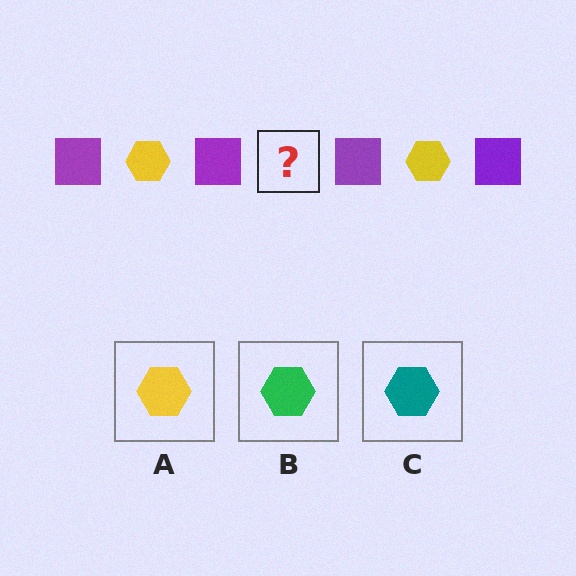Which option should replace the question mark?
Option A.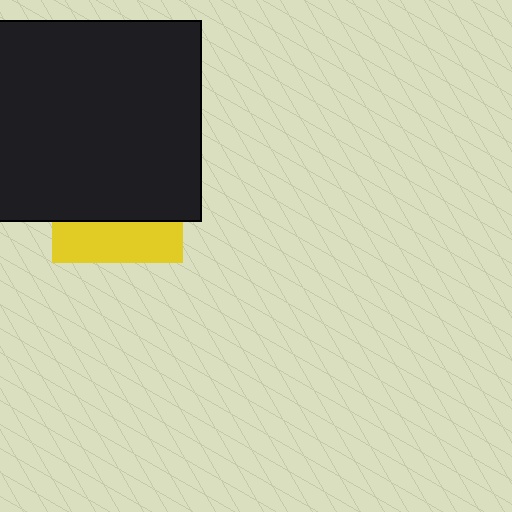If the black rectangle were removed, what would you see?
You would see the complete yellow square.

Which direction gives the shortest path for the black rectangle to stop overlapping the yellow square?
Moving up gives the shortest separation.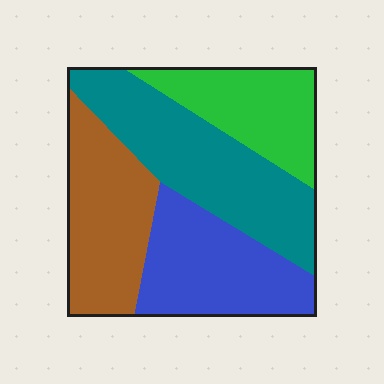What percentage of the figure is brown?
Brown covers roughly 25% of the figure.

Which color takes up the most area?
Teal, at roughly 30%.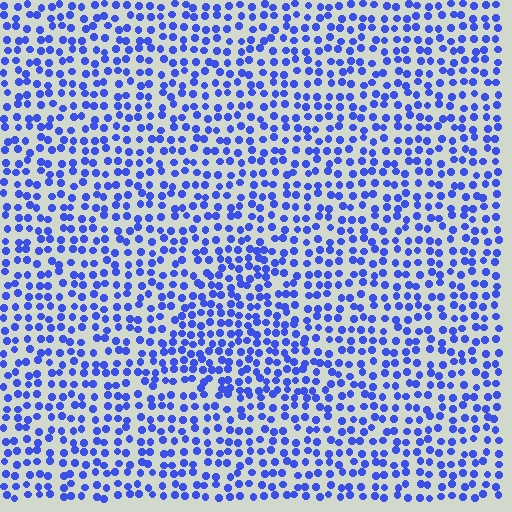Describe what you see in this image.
The image contains small blue elements arranged at two different densities. A triangle-shaped region is visible where the elements are more densely packed than the surrounding area.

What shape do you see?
I see a triangle.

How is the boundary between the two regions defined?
The boundary is defined by a change in element density (approximately 1.4x ratio). All elements are the same color, size, and shape.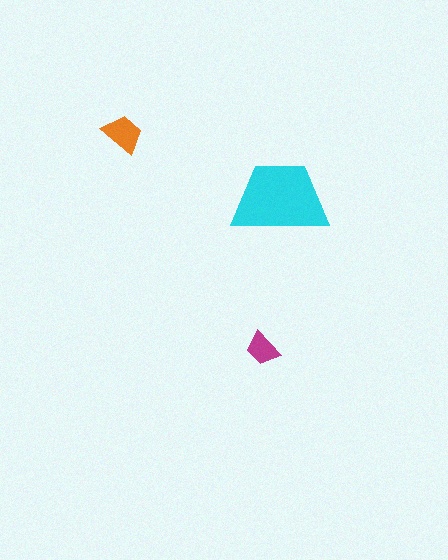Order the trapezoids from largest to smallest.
the cyan one, the orange one, the magenta one.